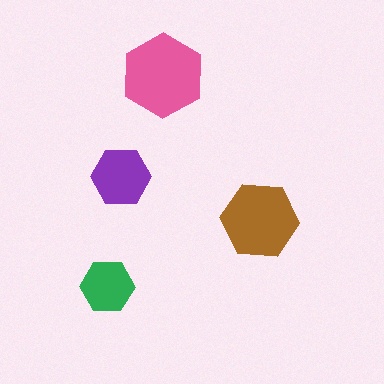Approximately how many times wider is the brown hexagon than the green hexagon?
About 1.5 times wider.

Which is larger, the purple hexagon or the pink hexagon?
The pink one.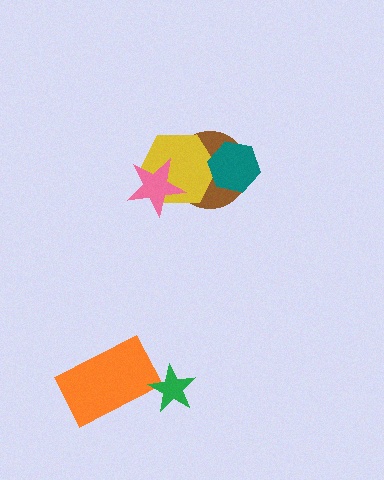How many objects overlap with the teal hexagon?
2 objects overlap with the teal hexagon.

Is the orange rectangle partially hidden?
Yes, it is partially covered by another shape.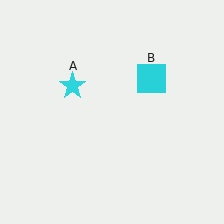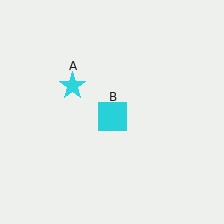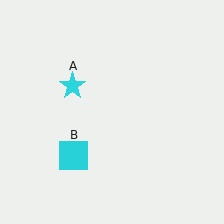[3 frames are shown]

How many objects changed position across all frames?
1 object changed position: cyan square (object B).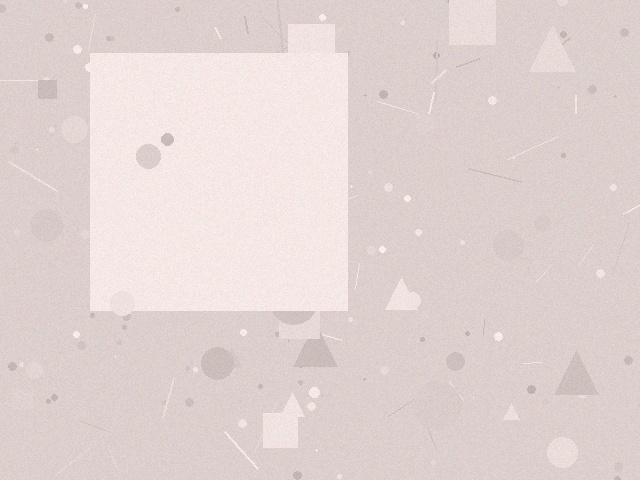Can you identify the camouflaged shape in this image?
The camouflaged shape is a square.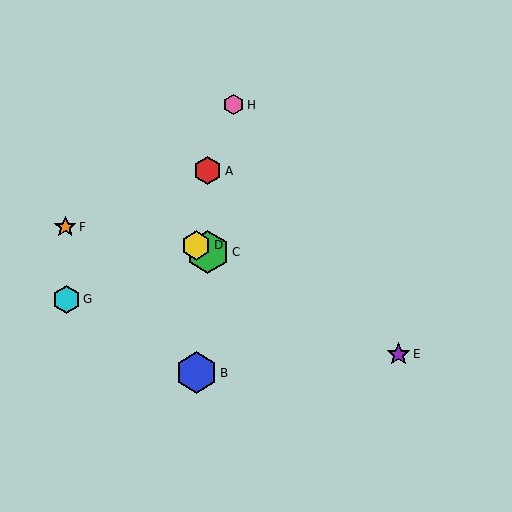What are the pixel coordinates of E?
Object E is at (398, 354).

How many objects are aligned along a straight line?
3 objects (C, D, E) are aligned along a straight line.